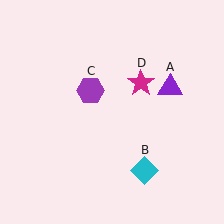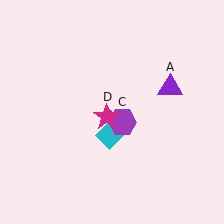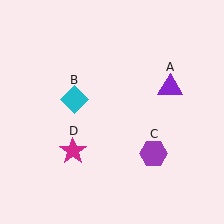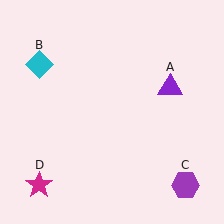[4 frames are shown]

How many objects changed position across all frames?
3 objects changed position: cyan diamond (object B), purple hexagon (object C), magenta star (object D).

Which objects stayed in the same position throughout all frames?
Purple triangle (object A) remained stationary.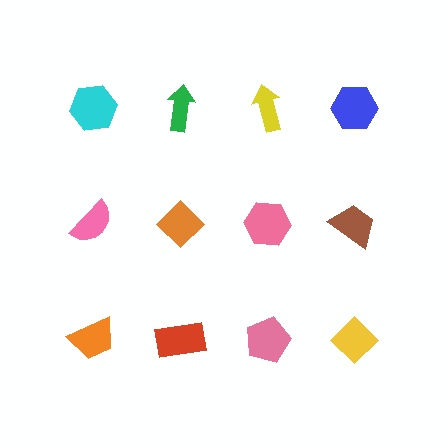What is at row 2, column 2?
An orange diamond.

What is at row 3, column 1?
An orange trapezoid.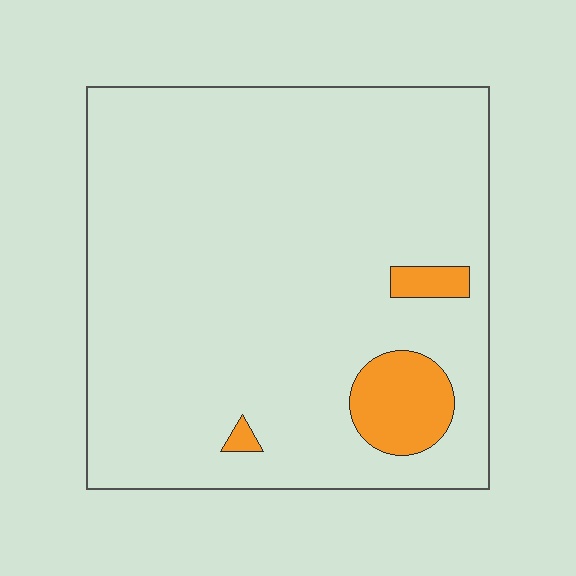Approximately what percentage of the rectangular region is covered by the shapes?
Approximately 5%.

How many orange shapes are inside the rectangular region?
3.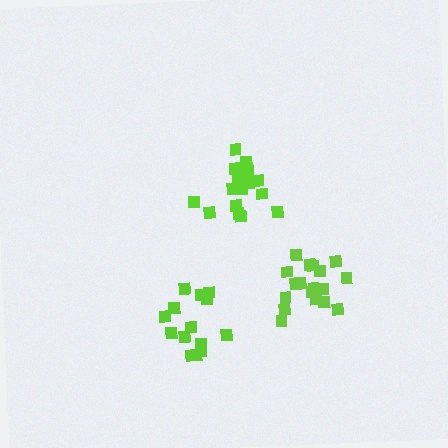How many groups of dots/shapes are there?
There are 3 groups.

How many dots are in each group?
Group 1: 14 dots, Group 2: 19 dots, Group 3: 19 dots (52 total).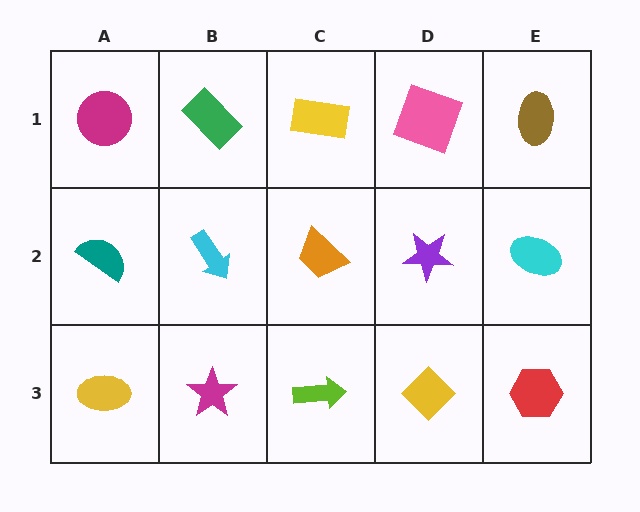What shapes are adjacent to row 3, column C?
An orange trapezoid (row 2, column C), a magenta star (row 3, column B), a yellow diamond (row 3, column D).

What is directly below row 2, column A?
A yellow ellipse.